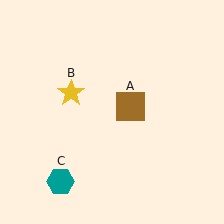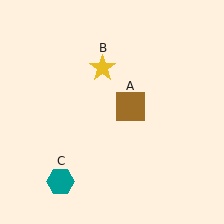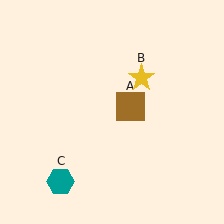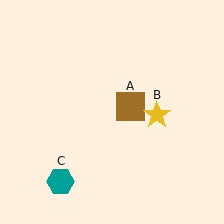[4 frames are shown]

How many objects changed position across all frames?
1 object changed position: yellow star (object B).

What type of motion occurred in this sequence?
The yellow star (object B) rotated clockwise around the center of the scene.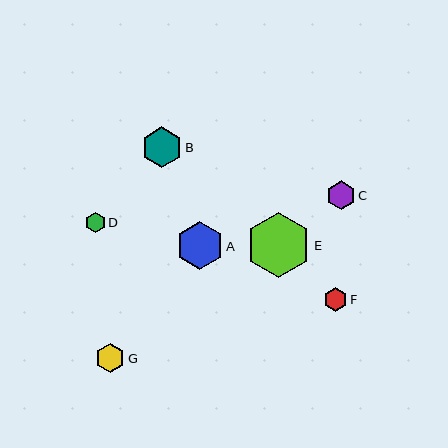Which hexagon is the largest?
Hexagon E is the largest with a size of approximately 65 pixels.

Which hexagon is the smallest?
Hexagon D is the smallest with a size of approximately 20 pixels.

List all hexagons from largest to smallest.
From largest to smallest: E, A, B, G, C, F, D.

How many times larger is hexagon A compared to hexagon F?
Hexagon A is approximately 2.0 times the size of hexagon F.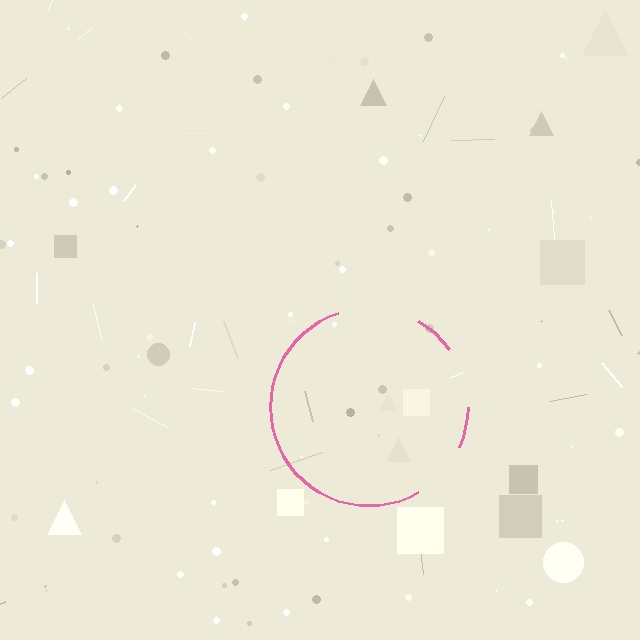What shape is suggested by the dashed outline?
The dashed outline suggests a circle.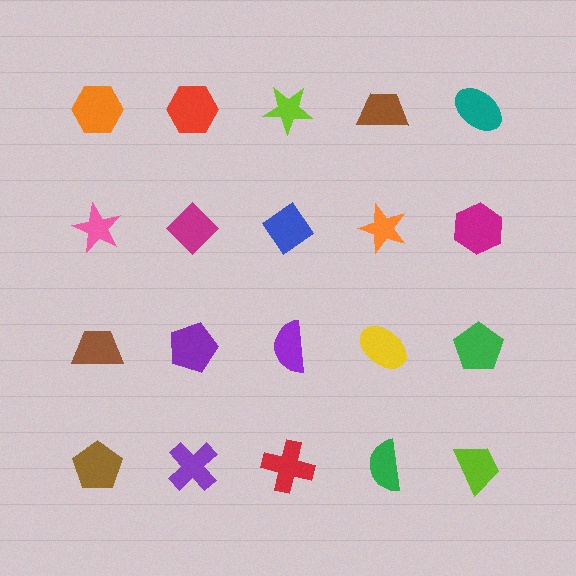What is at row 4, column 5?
A lime trapezoid.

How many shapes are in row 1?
5 shapes.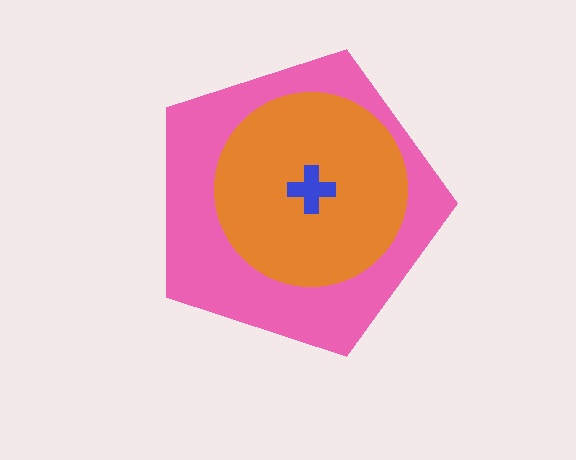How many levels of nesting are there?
3.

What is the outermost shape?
The pink pentagon.